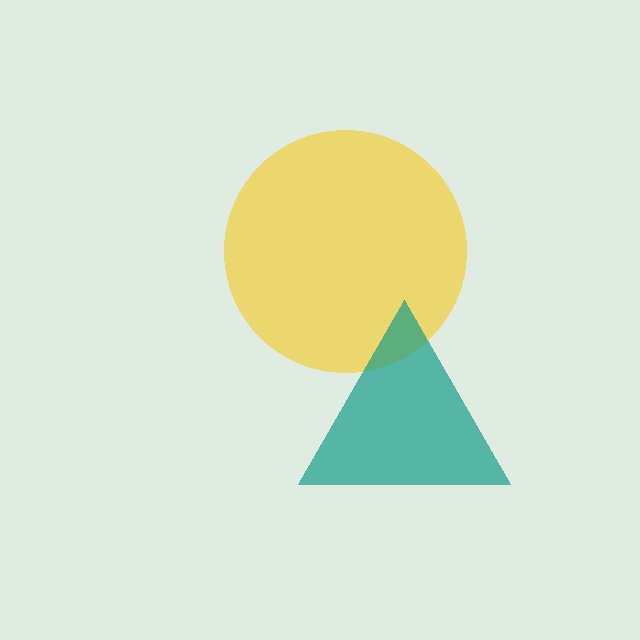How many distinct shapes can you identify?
There are 2 distinct shapes: a yellow circle, a teal triangle.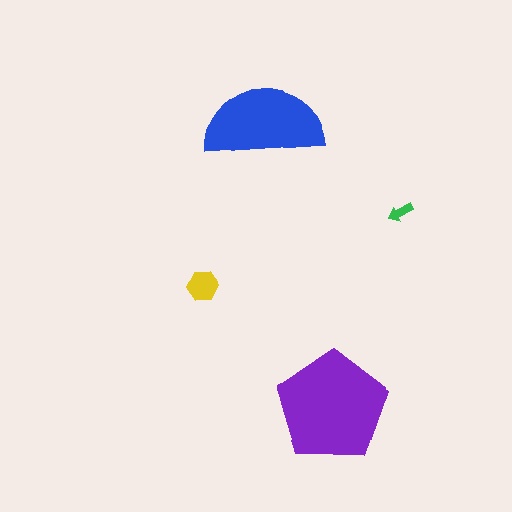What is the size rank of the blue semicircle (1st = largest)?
2nd.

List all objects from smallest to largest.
The green arrow, the yellow hexagon, the blue semicircle, the purple pentagon.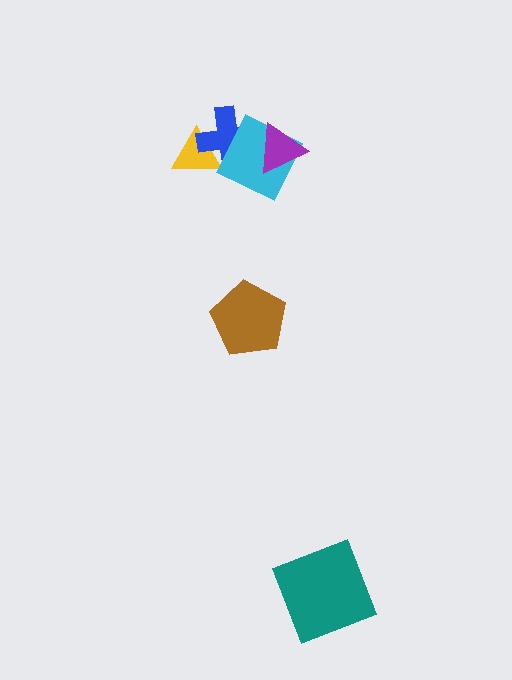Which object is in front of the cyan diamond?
The purple triangle is in front of the cyan diamond.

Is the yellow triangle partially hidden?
Yes, it is partially covered by another shape.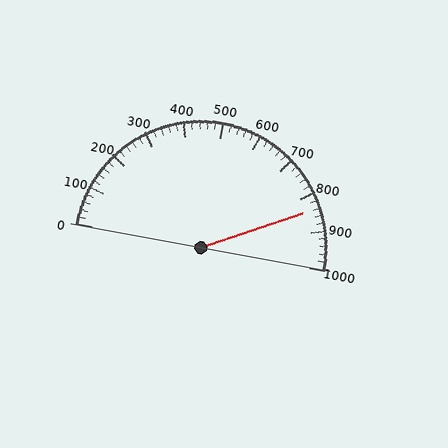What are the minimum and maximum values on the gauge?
The gauge ranges from 0 to 1000.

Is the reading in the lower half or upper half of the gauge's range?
The reading is in the upper half of the range (0 to 1000).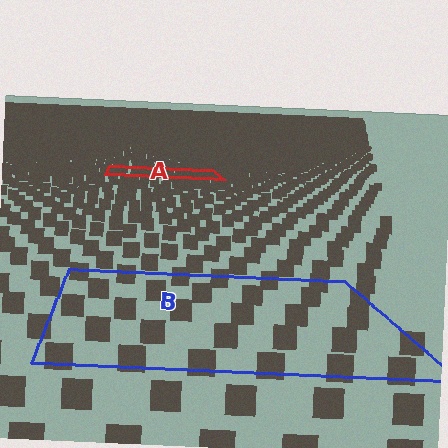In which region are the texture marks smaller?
The texture marks are smaller in region A, because it is farther away.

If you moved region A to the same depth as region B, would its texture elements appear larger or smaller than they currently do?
They would appear larger. At a closer depth, the same texture elements are projected at a bigger on-screen size.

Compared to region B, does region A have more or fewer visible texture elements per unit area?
Region A has more texture elements per unit area — they are packed more densely because it is farther away.